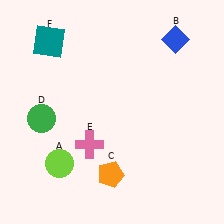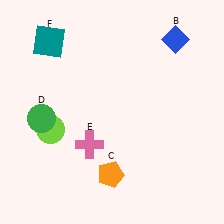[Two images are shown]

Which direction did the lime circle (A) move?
The lime circle (A) moved up.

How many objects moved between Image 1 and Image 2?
1 object moved between the two images.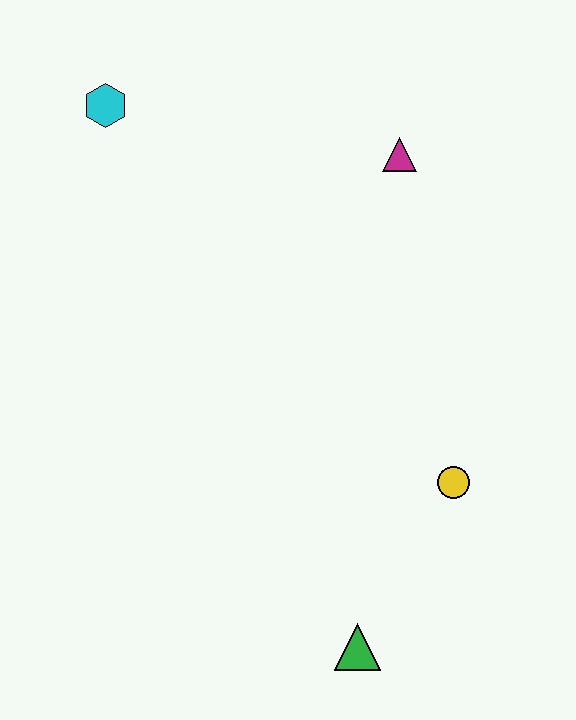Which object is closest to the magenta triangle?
The cyan hexagon is closest to the magenta triangle.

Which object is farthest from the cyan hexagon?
The green triangle is farthest from the cyan hexagon.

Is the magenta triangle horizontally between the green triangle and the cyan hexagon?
No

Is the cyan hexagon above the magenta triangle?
Yes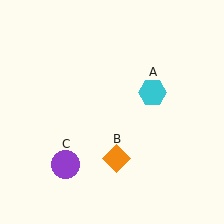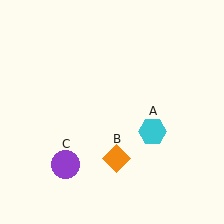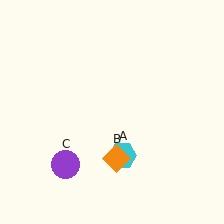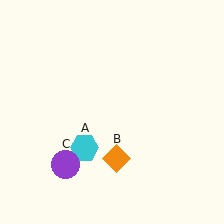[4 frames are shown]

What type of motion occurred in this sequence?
The cyan hexagon (object A) rotated clockwise around the center of the scene.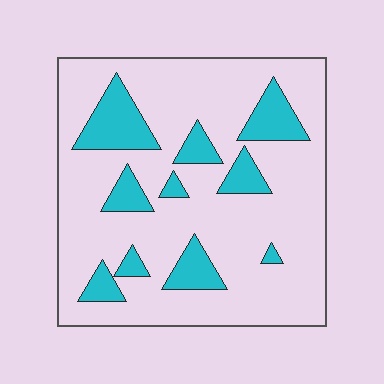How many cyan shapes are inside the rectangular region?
10.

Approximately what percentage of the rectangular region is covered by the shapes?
Approximately 20%.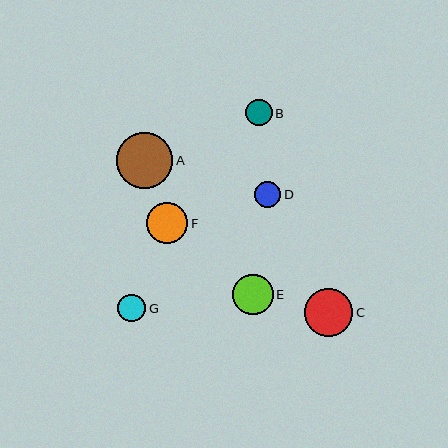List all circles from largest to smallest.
From largest to smallest: A, C, F, E, G, B, D.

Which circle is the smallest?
Circle D is the smallest with a size of approximately 26 pixels.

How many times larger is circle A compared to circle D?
Circle A is approximately 2.2 times the size of circle D.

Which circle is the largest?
Circle A is the largest with a size of approximately 56 pixels.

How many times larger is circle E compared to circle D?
Circle E is approximately 1.6 times the size of circle D.